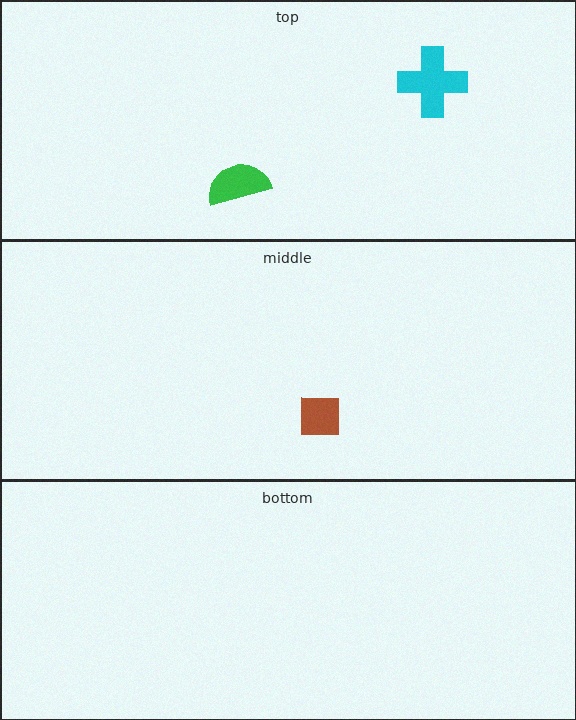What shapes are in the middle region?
The brown square.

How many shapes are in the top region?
2.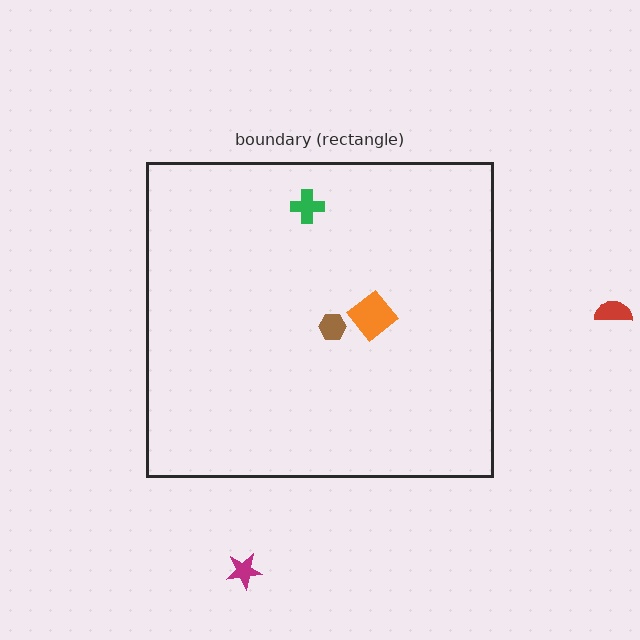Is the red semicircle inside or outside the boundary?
Outside.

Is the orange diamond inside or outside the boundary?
Inside.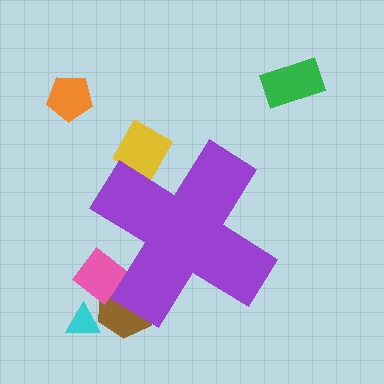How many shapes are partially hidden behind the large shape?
3 shapes are partially hidden.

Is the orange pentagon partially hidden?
No, the orange pentagon is fully visible.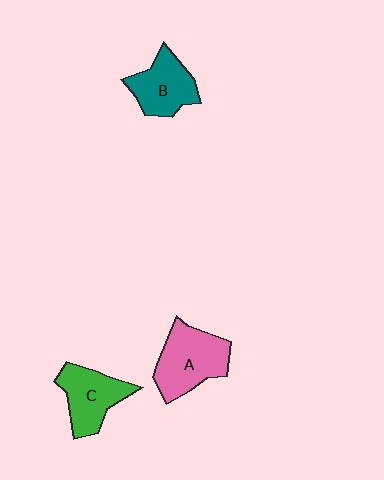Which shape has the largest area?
Shape A (pink).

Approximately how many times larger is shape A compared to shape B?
Approximately 1.3 times.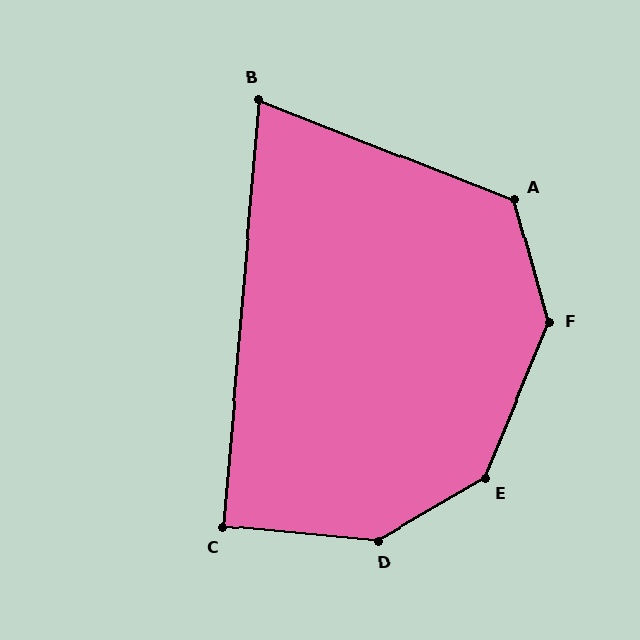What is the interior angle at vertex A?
Approximately 127 degrees (obtuse).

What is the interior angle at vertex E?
Approximately 143 degrees (obtuse).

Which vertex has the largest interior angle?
D, at approximately 144 degrees.